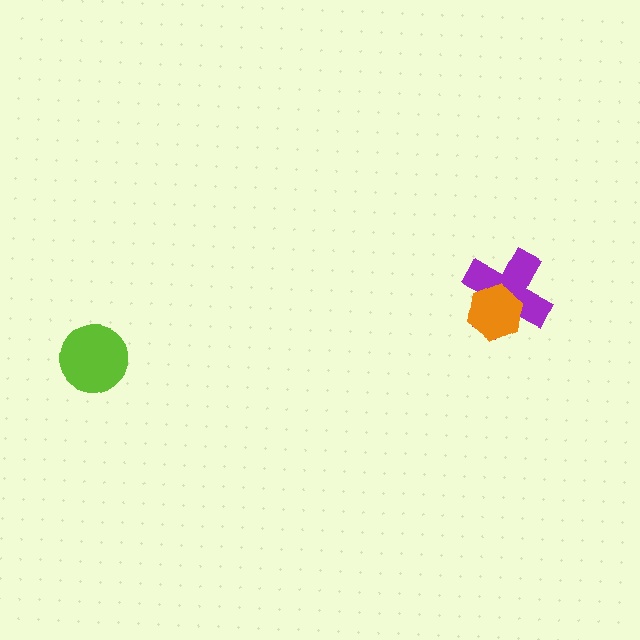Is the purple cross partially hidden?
Yes, it is partially covered by another shape.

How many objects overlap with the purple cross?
1 object overlaps with the purple cross.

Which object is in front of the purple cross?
The orange hexagon is in front of the purple cross.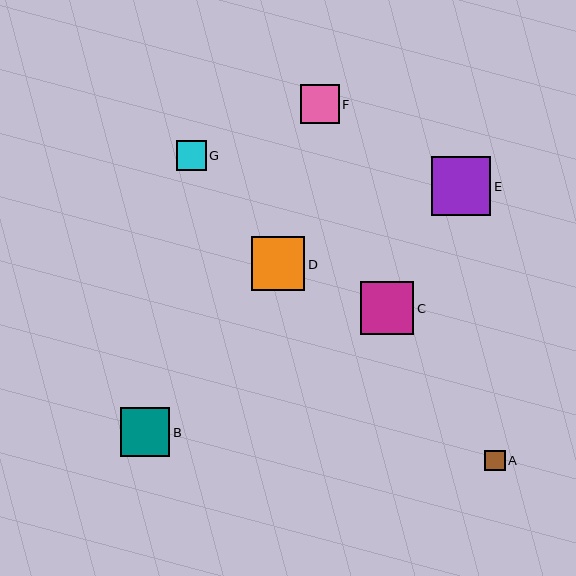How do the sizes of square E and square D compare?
Square E and square D are approximately the same size.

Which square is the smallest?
Square A is the smallest with a size of approximately 20 pixels.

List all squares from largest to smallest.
From largest to smallest: E, D, C, B, F, G, A.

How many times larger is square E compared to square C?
Square E is approximately 1.1 times the size of square C.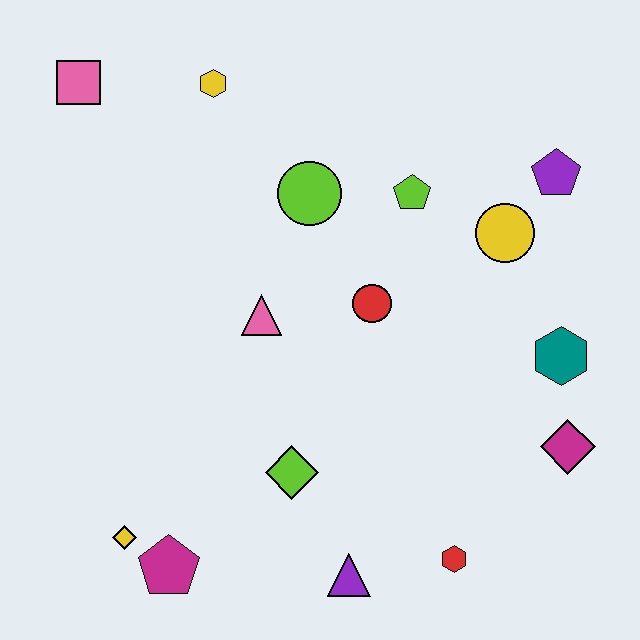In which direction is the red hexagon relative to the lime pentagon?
The red hexagon is below the lime pentagon.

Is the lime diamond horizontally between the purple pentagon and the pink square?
Yes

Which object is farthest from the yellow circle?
The yellow diamond is farthest from the yellow circle.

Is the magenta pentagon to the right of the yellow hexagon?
No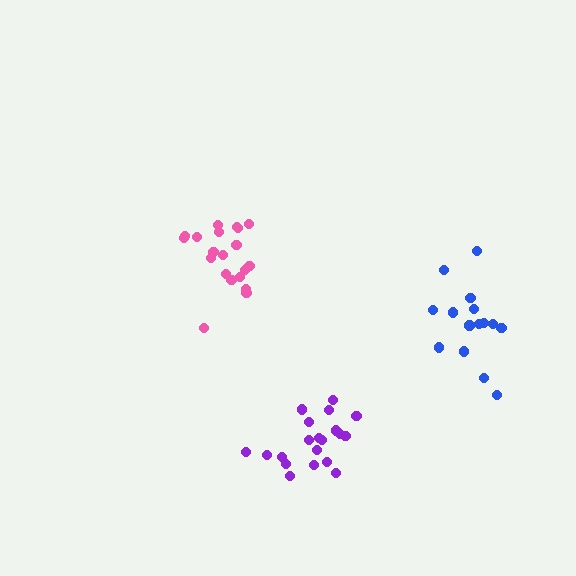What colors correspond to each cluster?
The clusters are colored: pink, blue, purple.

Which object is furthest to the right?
The blue cluster is rightmost.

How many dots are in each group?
Group 1: 20 dots, Group 2: 15 dots, Group 3: 20 dots (55 total).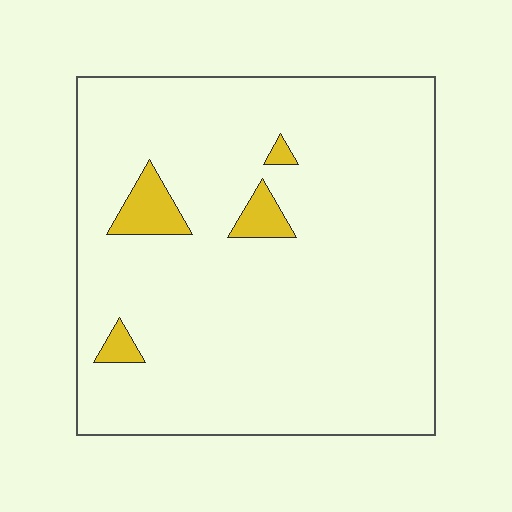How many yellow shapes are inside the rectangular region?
4.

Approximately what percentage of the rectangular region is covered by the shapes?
Approximately 5%.